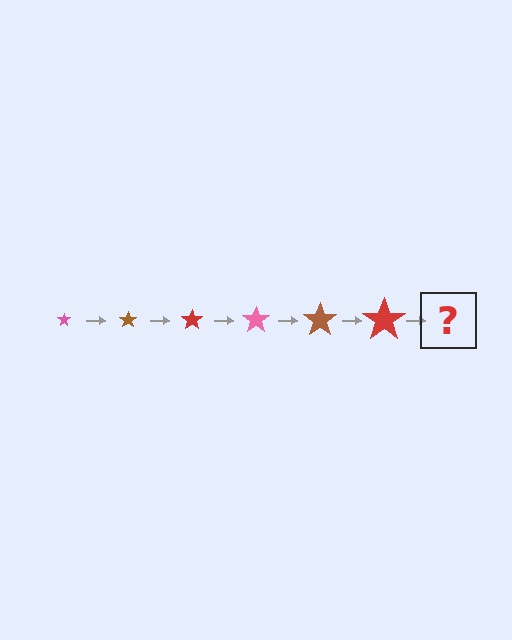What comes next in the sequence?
The next element should be a pink star, larger than the previous one.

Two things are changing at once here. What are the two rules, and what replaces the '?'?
The two rules are that the star grows larger each step and the color cycles through pink, brown, and red. The '?' should be a pink star, larger than the previous one.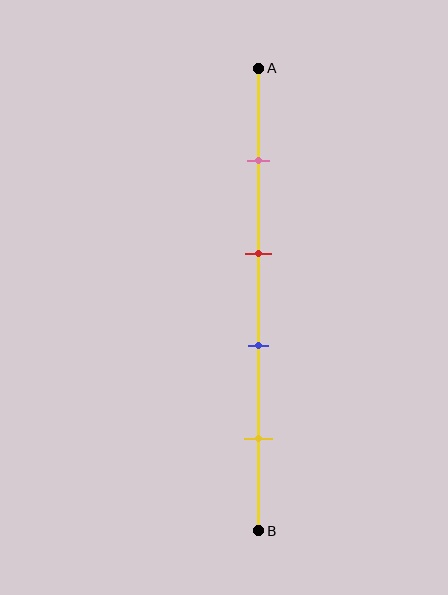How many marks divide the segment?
There are 4 marks dividing the segment.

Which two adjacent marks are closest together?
The red and blue marks are the closest adjacent pair.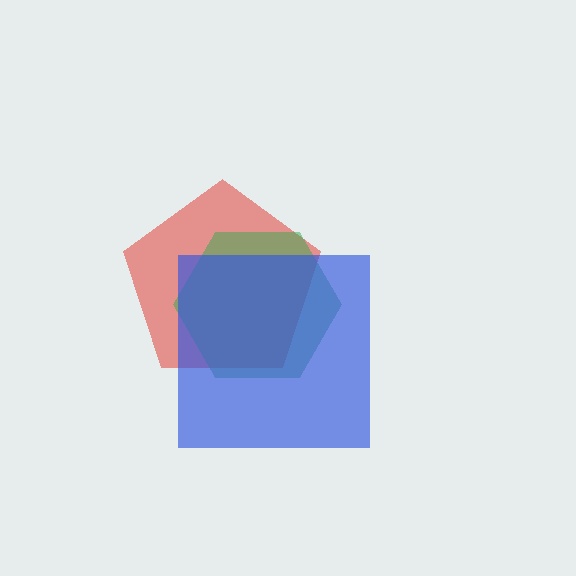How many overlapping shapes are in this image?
There are 3 overlapping shapes in the image.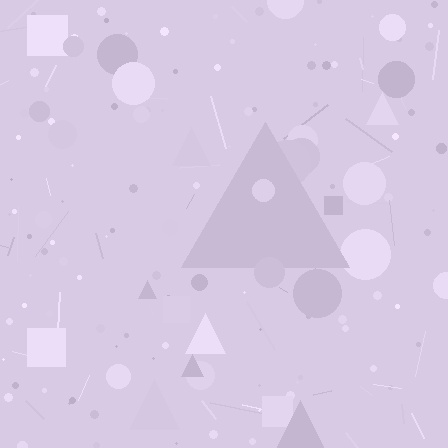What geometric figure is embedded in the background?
A triangle is embedded in the background.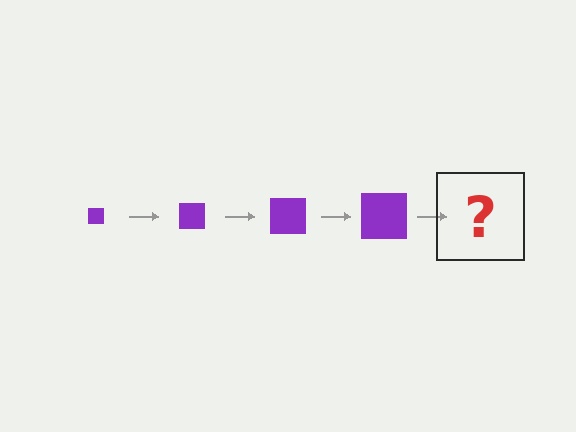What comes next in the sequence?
The next element should be a purple square, larger than the previous one.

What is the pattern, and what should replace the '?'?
The pattern is that the square gets progressively larger each step. The '?' should be a purple square, larger than the previous one.